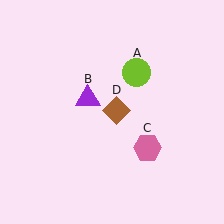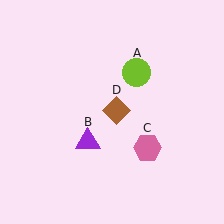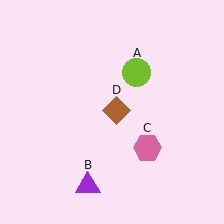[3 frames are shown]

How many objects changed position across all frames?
1 object changed position: purple triangle (object B).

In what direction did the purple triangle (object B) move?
The purple triangle (object B) moved down.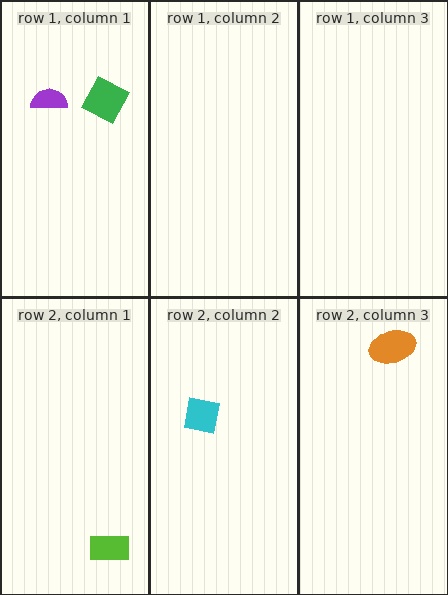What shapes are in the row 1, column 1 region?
The purple semicircle, the green square.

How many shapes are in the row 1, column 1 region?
2.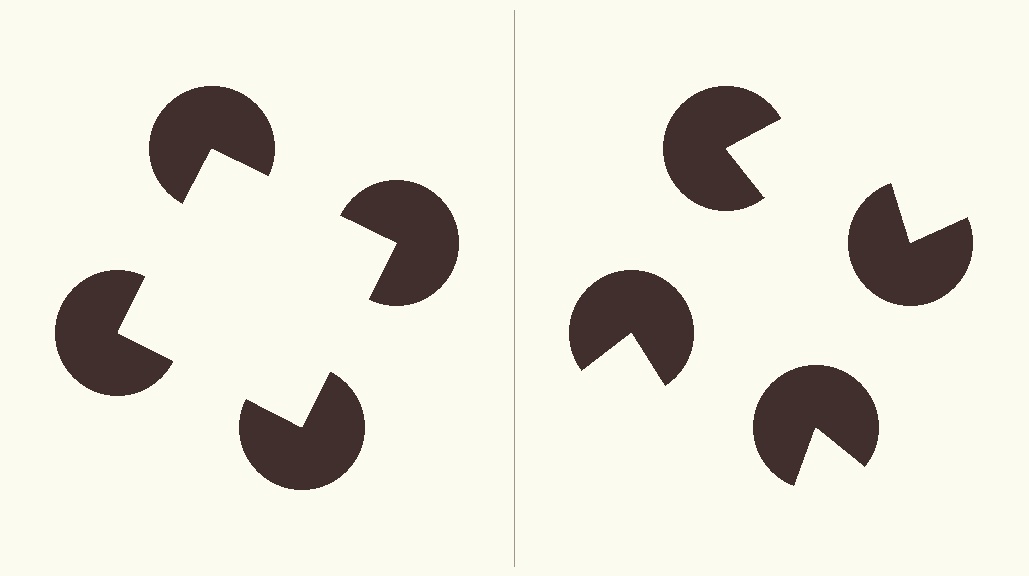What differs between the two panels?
The pac-man discs are positioned identically on both sides; only the wedge orientations differ. On the left they align to a square; on the right they are misaligned.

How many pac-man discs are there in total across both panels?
8 — 4 on each side.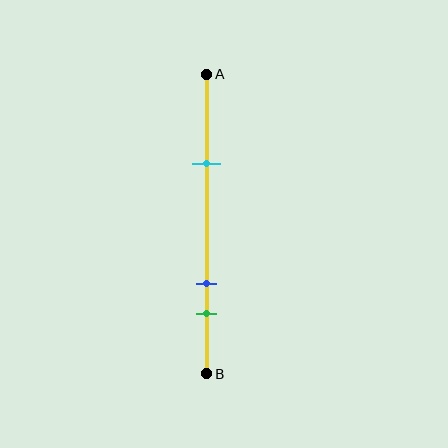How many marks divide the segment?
There are 3 marks dividing the segment.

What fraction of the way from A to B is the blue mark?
The blue mark is approximately 70% (0.7) of the way from A to B.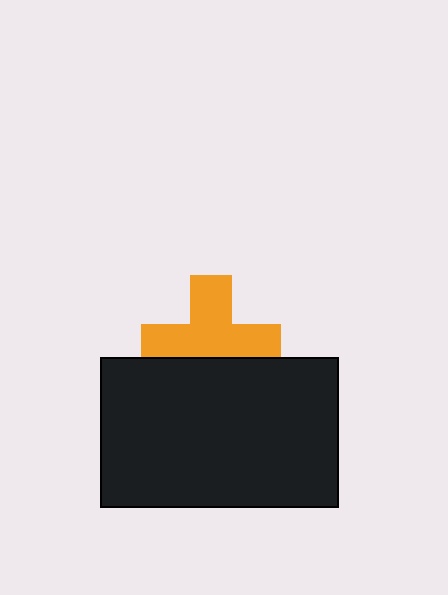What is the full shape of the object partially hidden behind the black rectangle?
The partially hidden object is an orange cross.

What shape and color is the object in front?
The object in front is a black rectangle.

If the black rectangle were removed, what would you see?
You would see the complete orange cross.